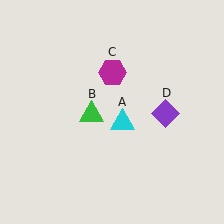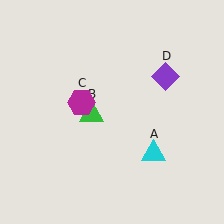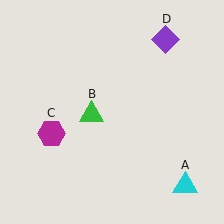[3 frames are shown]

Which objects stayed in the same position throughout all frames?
Green triangle (object B) remained stationary.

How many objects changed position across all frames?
3 objects changed position: cyan triangle (object A), magenta hexagon (object C), purple diamond (object D).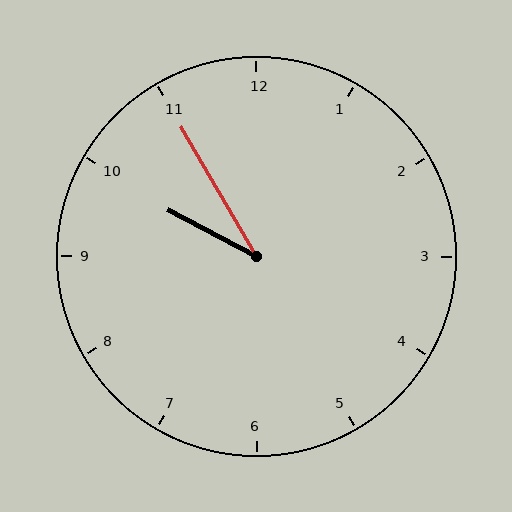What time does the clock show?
9:55.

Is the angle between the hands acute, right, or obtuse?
It is acute.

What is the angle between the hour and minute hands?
Approximately 32 degrees.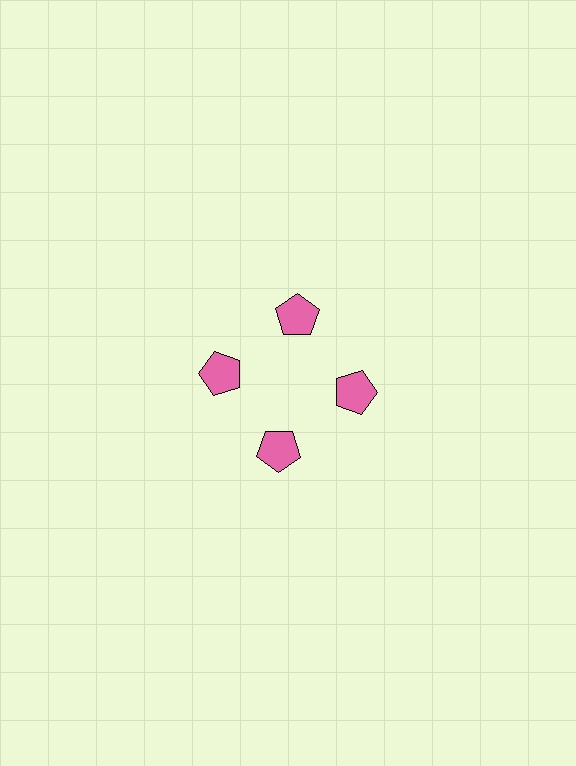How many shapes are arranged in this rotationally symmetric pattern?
There are 4 shapes, arranged in 4 groups of 1.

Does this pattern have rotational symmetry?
Yes, this pattern has 4-fold rotational symmetry. It looks the same after rotating 90 degrees around the center.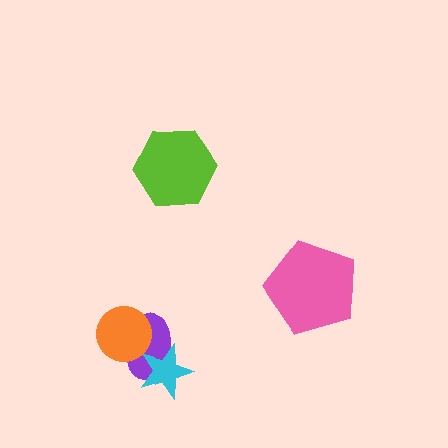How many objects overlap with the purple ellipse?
2 objects overlap with the purple ellipse.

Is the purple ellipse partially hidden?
Yes, it is partially covered by another shape.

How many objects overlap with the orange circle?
1 object overlaps with the orange circle.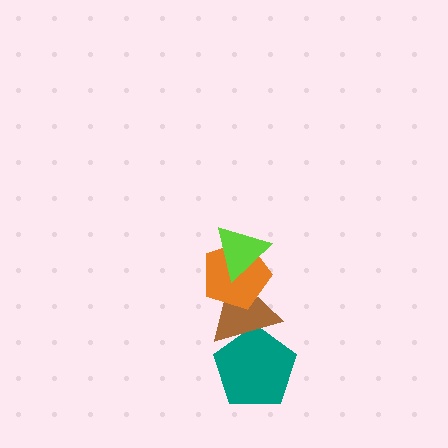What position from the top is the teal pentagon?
The teal pentagon is 4th from the top.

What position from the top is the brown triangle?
The brown triangle is 3rd from the top.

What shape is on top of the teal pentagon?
The brown triangle is on top of the teal pentagon.